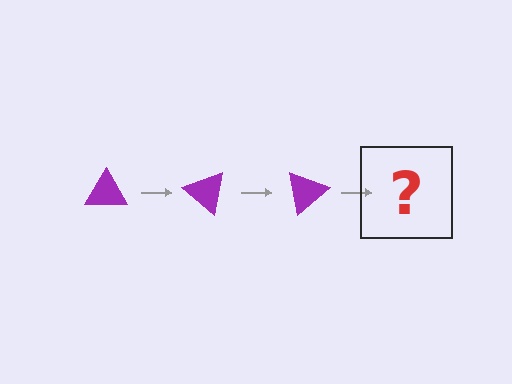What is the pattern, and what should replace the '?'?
The pattern is that the triangle rotates 40 degrees each step. The '?' should be a purple triangle rotated 120 degrees.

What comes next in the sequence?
The next element should be a purple triangle rotated 120 degrees.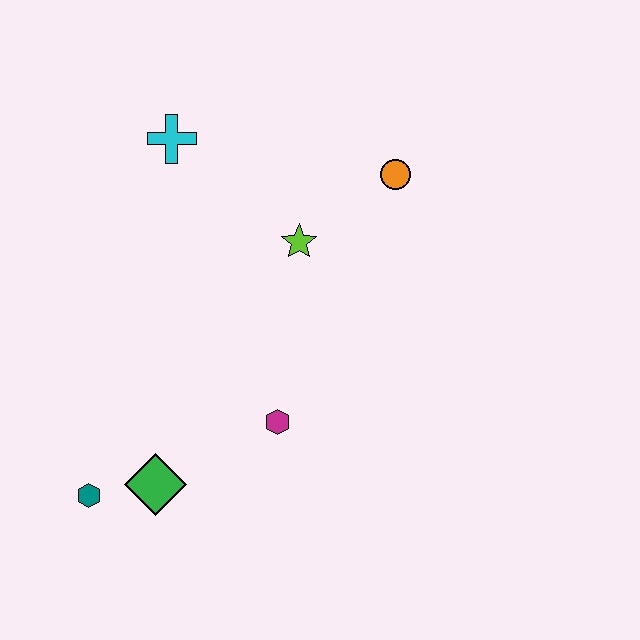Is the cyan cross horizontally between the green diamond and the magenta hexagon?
Yes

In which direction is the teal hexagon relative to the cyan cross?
The teal hexagon is below the cyan cross.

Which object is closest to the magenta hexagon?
The green diamond is closest to the magenta hexagon.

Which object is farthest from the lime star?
The teal hexagon is farthest from the lime star.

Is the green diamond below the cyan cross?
Yes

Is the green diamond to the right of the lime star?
No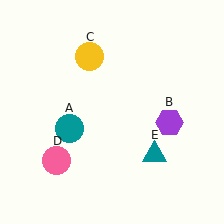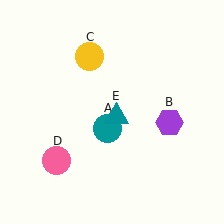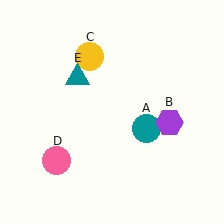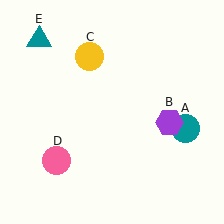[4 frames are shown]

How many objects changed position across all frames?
2 objects changed position: teal circle (object A), teal triangle (object E).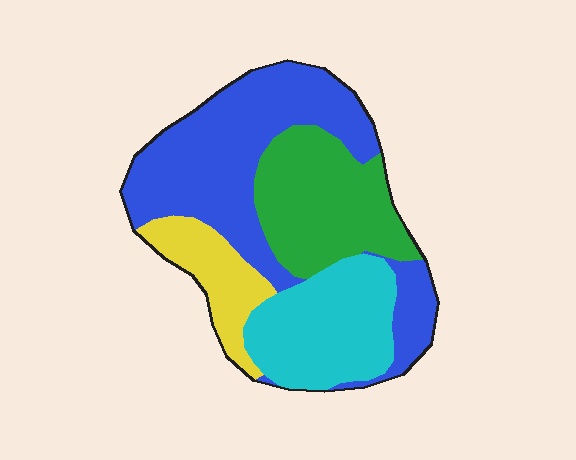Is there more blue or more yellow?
Blue.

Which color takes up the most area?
Blue, at roughly 40%.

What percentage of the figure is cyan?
Cyan covers roughly 20% of the figure.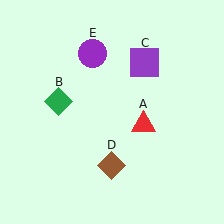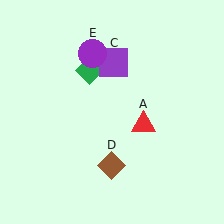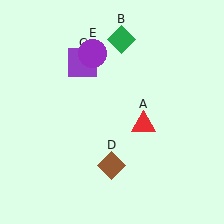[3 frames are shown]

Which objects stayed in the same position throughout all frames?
Red triangle (object A) and brown diamond (object D) and purple circle (object E) remained stationary.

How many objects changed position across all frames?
2 objects changed position: green diamond (object B), purple square (object C).